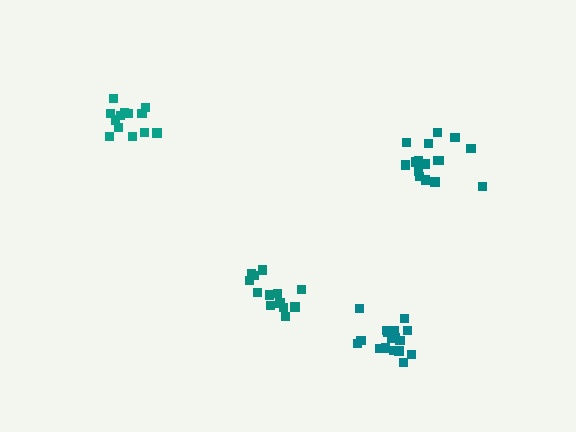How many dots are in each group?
Group 1: 16 dots, Group 2: 14 dots, Group 3: 13 dots, Group 4: 18 dots (61 total).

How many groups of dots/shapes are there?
There are 4 groups.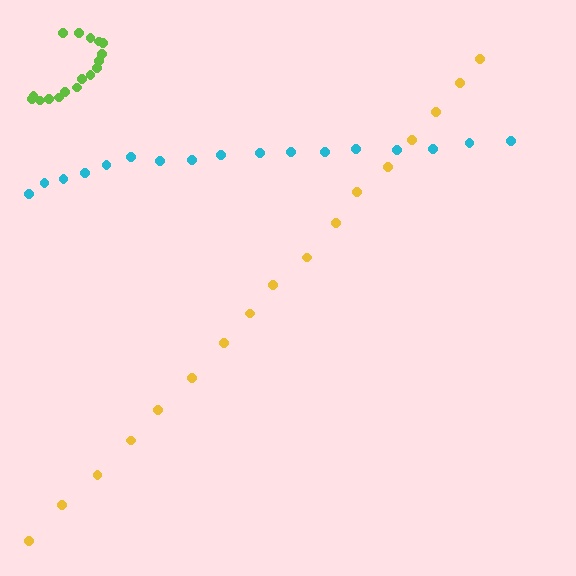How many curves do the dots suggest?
There are 3 distinct paths.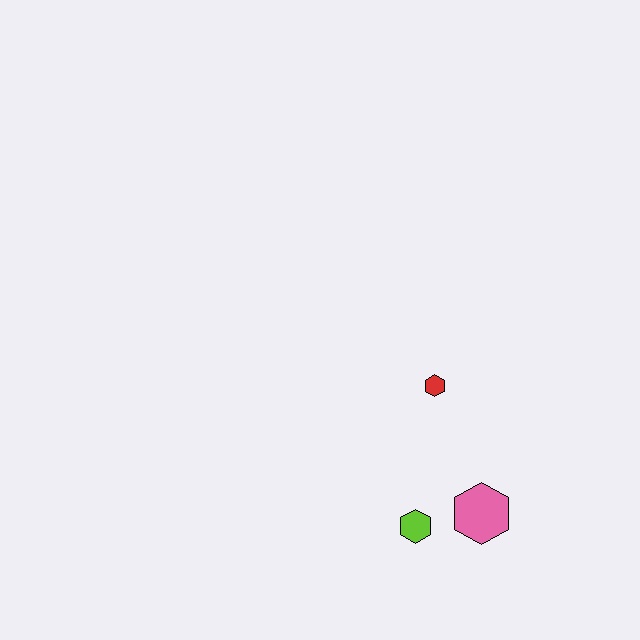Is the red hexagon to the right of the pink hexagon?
No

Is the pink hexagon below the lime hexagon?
No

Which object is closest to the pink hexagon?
The lime hexagon is closest to the pink hexagon.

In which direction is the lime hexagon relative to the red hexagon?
The lime hexagon is below the red hexagon.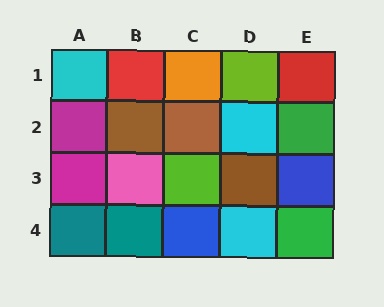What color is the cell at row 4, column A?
Teal.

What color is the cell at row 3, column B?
Pink.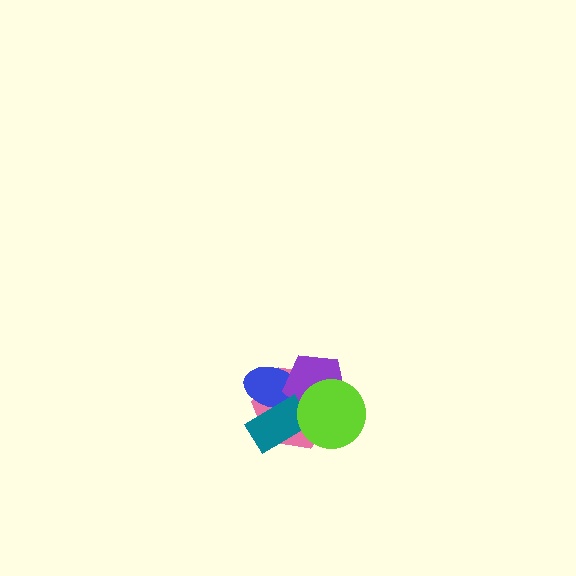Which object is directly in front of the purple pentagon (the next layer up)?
The teal rectangle is directly in front of the purple pentagon.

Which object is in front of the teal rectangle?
The lime circle is in front of the teal rectangle.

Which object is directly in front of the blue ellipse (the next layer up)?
The purple pentagon is directly in front of the blue ellipse.